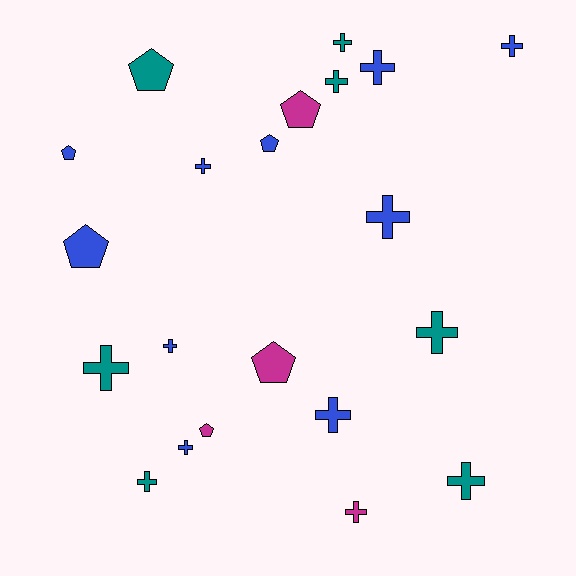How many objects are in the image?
There are 21 objects.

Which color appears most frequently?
Blue, with 10 objects.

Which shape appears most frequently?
Cross, with 14 objects.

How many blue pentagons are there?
There are 3 blue pentagons.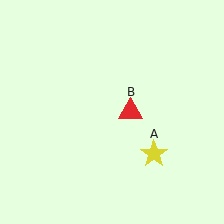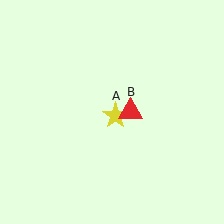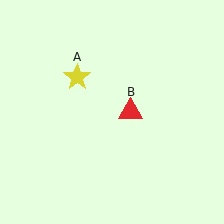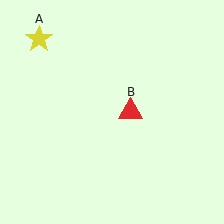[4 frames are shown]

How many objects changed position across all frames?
1 object changed position: yellow star (object A).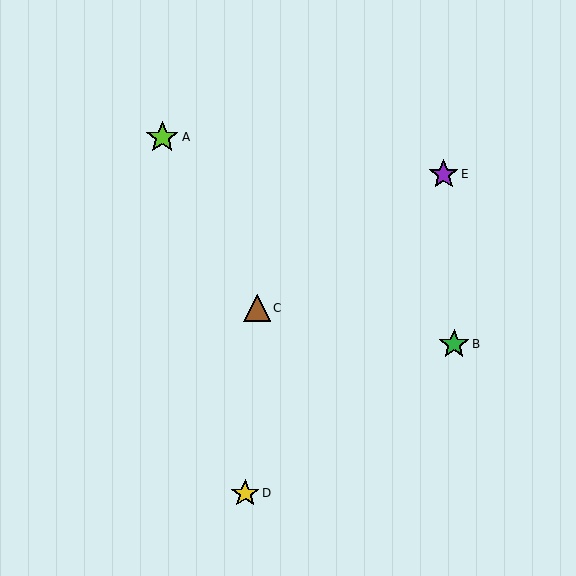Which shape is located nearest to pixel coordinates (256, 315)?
The brown triangle (labeled C) at (257, 308) is nearest to that location.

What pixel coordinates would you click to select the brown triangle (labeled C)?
Click at (257, 308) to select the brown triangle C.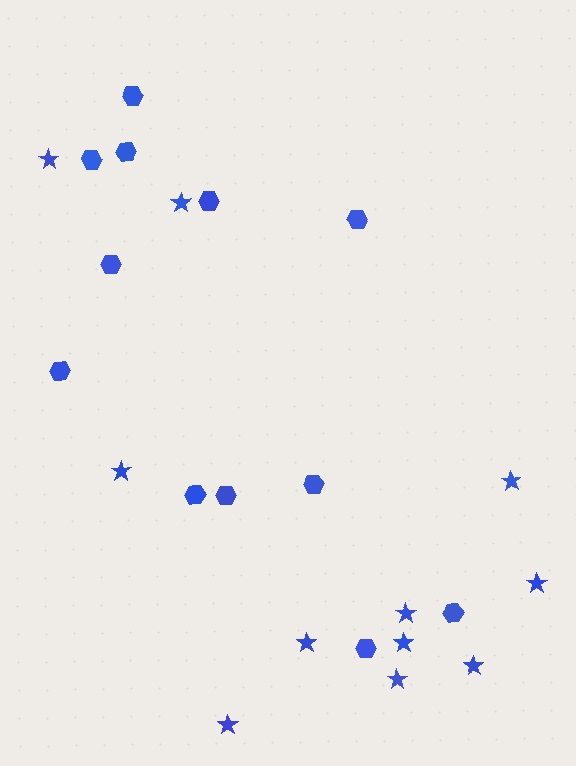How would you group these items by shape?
There are 2 groups: one group of hexagons (12) and one group of stars (11).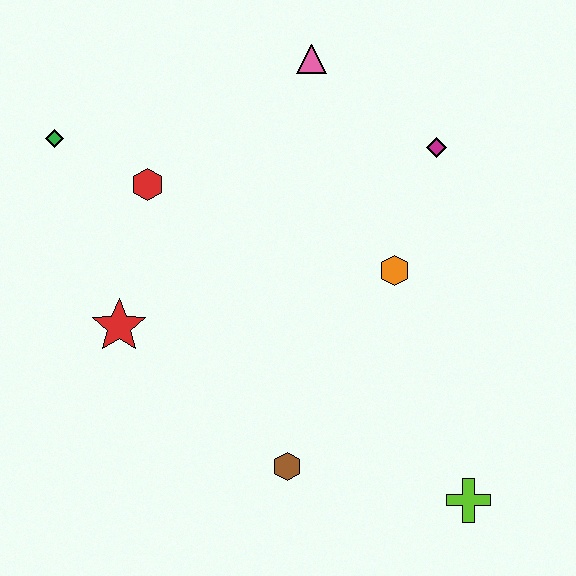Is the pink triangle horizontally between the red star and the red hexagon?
No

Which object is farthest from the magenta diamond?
The green diamond is farthest from the magenta diamond.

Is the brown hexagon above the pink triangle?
No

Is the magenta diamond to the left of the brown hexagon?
No